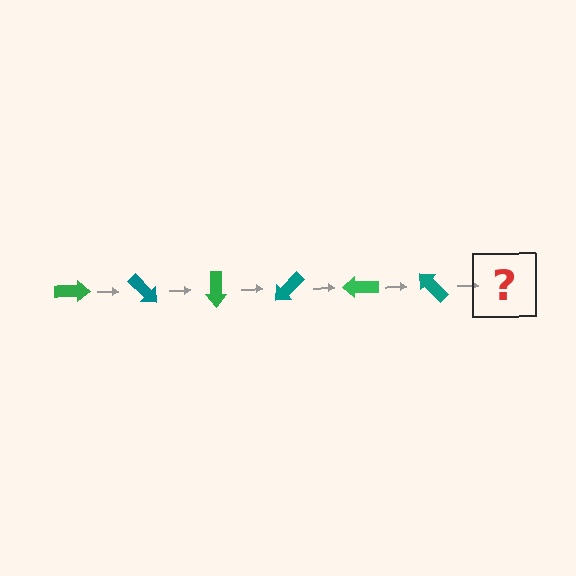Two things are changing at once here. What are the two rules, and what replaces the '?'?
The two rules are that it rotates 45 degrees each step and the color cycles through green and teal. The '?' should be a green arrow, rotated 270 degrees from the start.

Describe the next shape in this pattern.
It should be a green arrow, rotated 270 degrees from the start.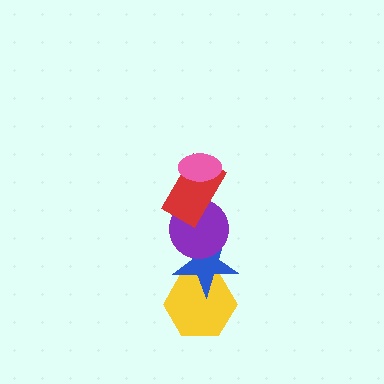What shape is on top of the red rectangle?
The pink ellipse is on top of the red rectangle.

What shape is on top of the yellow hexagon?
The blue star is on top of the yellow hexagon.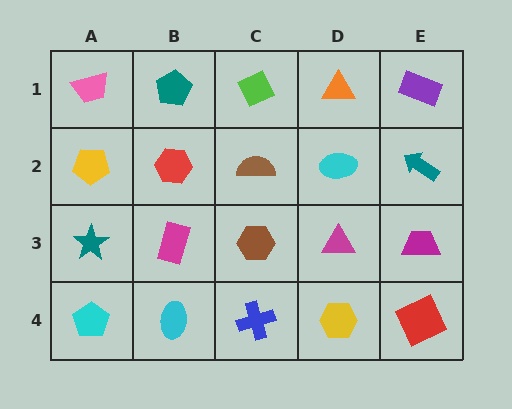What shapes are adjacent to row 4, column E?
A magenta trapezoid (row 3, column E), a yellow hexagon (row 4, column D).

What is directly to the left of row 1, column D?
A lime diamond.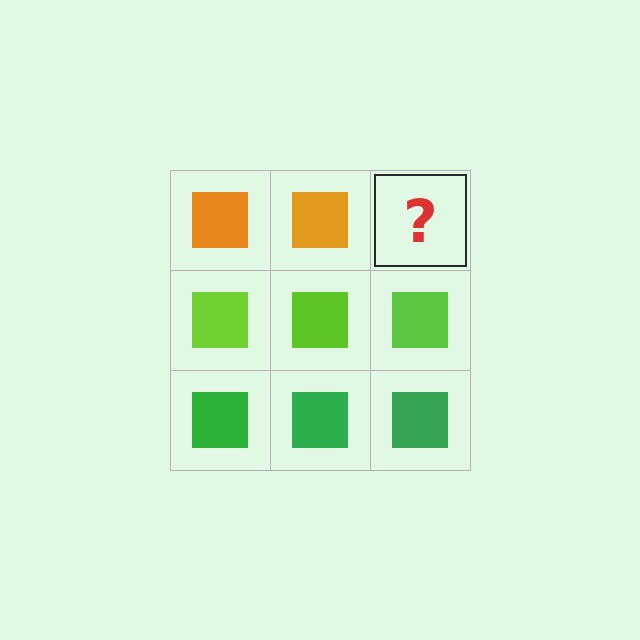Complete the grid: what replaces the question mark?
The question mark should be replaced with an orange square.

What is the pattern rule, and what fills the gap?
The rule is that each row has a consistent color. The gap should be filled with an orange square.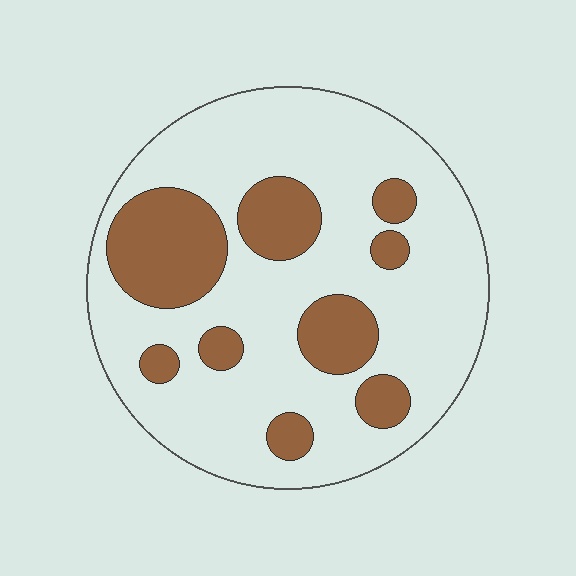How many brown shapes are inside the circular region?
9.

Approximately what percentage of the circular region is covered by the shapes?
Approximately 25%.